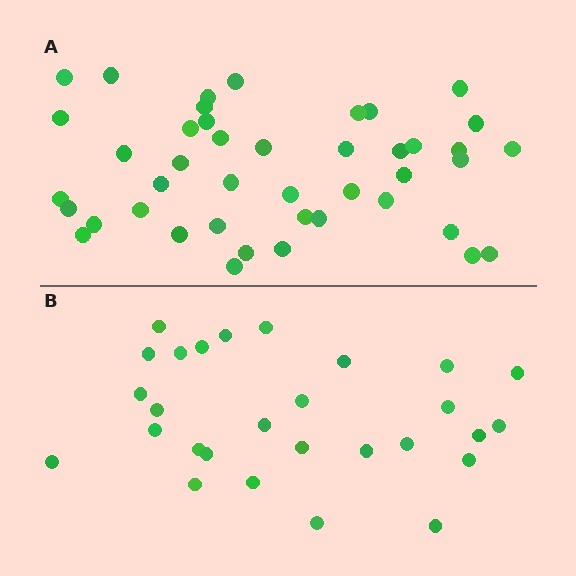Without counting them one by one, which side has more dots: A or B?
Region A (the top region) has more dots.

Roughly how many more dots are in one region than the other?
Region A has approximately 15 more dots than region B.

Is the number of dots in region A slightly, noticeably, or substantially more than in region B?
Region A has substantially more. The ratio is roughly 1.5 to 1.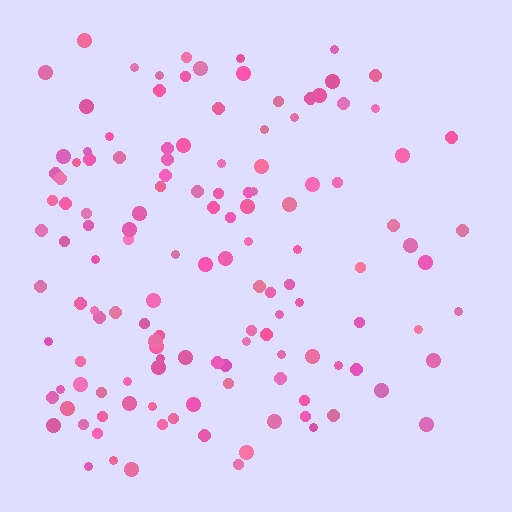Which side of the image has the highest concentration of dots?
The left.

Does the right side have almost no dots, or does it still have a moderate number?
Still a moderate number, just noticeably fewer than the left.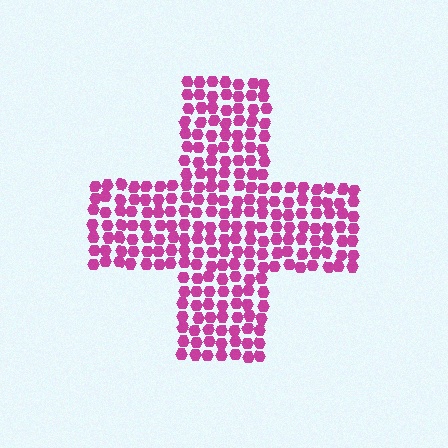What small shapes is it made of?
It is made of small hexagons.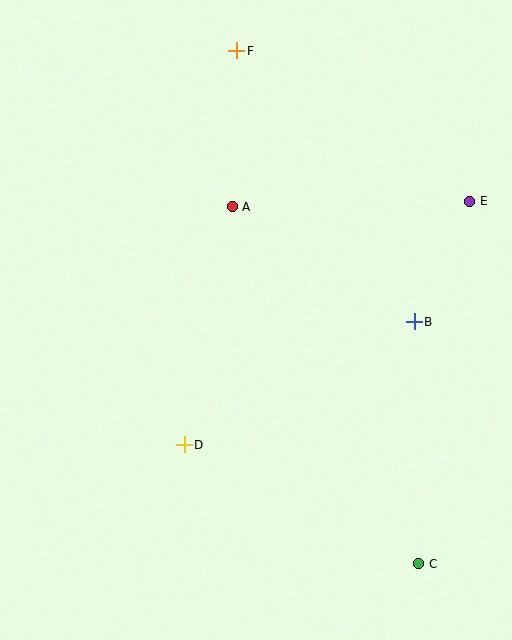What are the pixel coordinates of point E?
Point E is at (470, 201).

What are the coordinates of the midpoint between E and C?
The midpoint between E and C is at (444, 382).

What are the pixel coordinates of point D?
Point D is at (184, 445).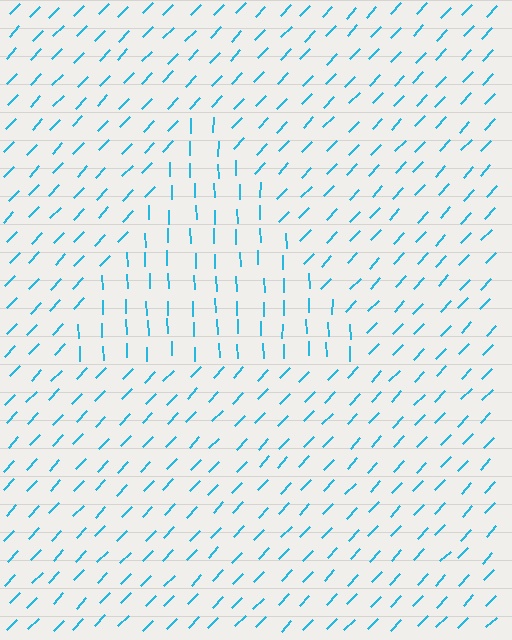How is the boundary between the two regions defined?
The boundary is defined purely by a change in line orientation (approximately 45 degrees difference). All lines are the same color and thickness.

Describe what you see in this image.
The image is filled with small cyan line segments. A triangle region in the image has lines oriented differently from the surrounding lines, creating a visible texture boundary.